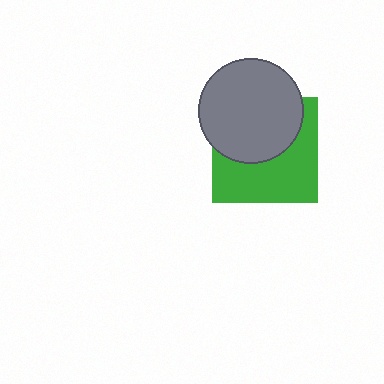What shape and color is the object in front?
The object in front is a gray circle.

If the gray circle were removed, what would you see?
You would see the complete green square.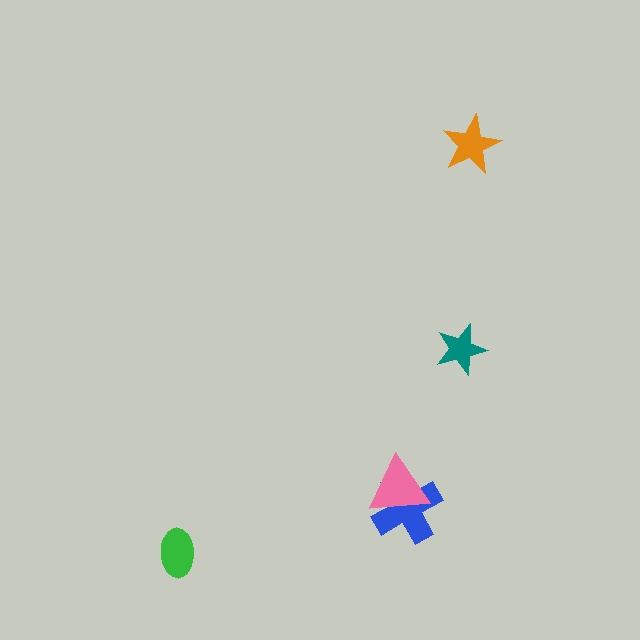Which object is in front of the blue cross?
The pink triangle is in front of the blue cross.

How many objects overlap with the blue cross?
1 object overlaps with the blue cross.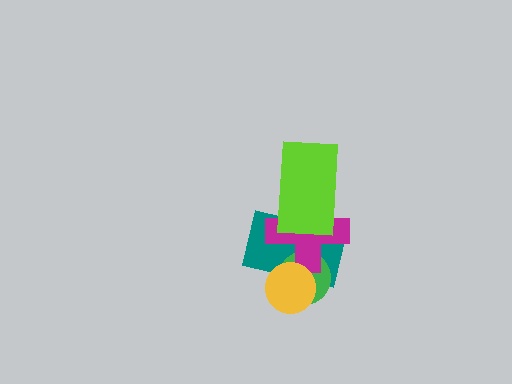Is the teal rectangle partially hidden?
Yes, it is partially covered by another shape.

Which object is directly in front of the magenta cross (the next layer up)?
The yellow circle is directly in front of the magenta cross.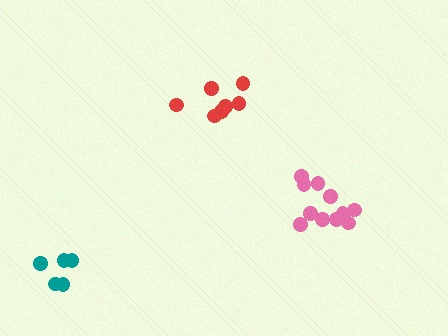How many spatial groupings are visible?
There are 3 spatial groupings.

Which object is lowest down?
The teal cluster is bottommost.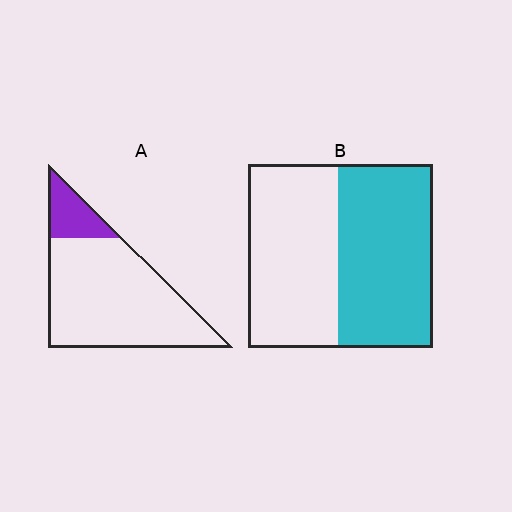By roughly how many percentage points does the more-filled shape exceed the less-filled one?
By roughly 35 percentage points (B over A).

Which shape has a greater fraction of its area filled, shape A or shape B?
Shape B.